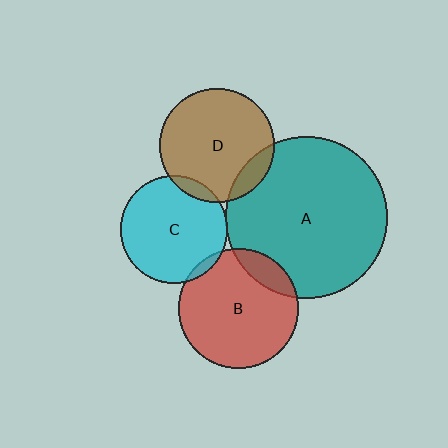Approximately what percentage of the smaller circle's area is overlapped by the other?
Approximately 5%.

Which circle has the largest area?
Circle A (teal).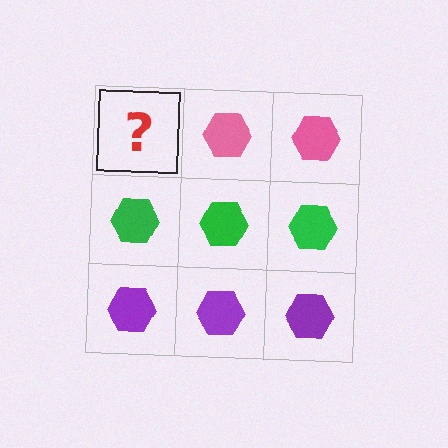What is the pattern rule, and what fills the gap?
The rule is that each row has a consistent color. The gap should be filled with a pink hexagon.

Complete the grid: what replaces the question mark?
The question mark should be replaced with a pink hexagon.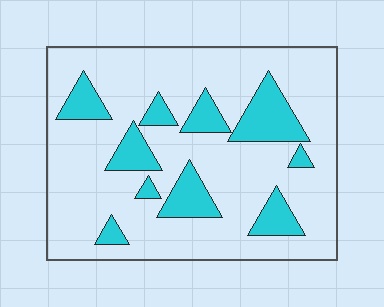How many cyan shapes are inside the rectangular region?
10.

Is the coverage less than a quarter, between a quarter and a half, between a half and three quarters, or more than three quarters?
Less than a quarter.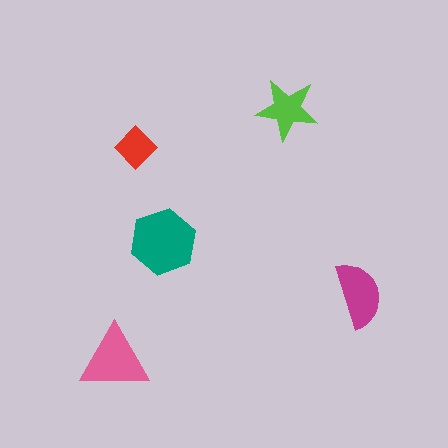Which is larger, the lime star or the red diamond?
The lime star.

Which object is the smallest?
The red diamond.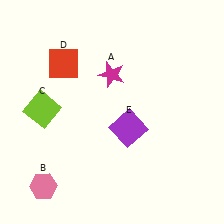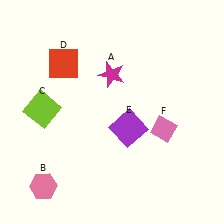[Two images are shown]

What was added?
A pink diamond (F) was added in Image 2.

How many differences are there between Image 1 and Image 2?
There is 1 difference between the two images.